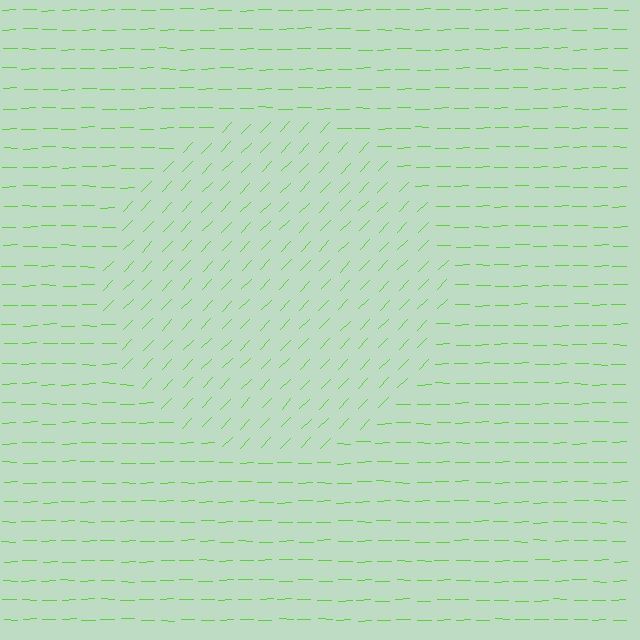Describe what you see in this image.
The image is filled with small lime line segments. A circle region in the image has lines oriented differently from the surrounding lines, creating a visible texture boundary.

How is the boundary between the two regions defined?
The boundary is defined purely by a change in line orientation (approximately 45 degrees difference). All lines are the same color and thickness.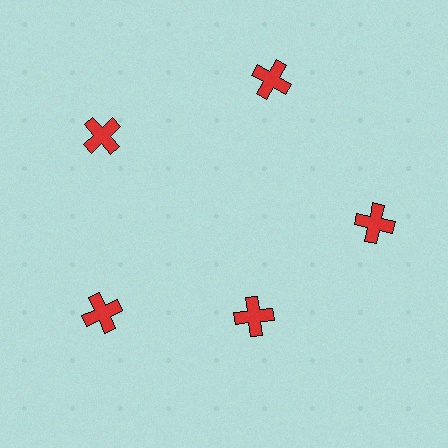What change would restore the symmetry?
The symmetry would be restored by moving it outward, back onto the ring so that all 5 crosses sit at equal angles and equal distance from the center.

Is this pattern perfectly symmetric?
No. The 5 red crosses are arranged in a ring, but one element near the 5 o'clock position is pulled inward toward the center, breaking the 5-fold rotational symmetry.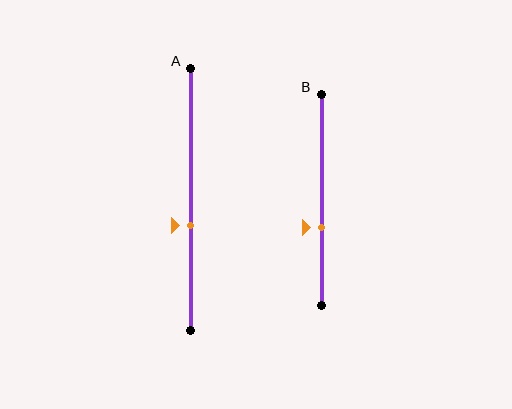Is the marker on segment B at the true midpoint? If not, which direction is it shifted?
No, the marker on segment B is shifted downward by about 13% of the segment length.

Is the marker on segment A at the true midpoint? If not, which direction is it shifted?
No, the marker on segment A is shifted downward by about 10% of the segment length.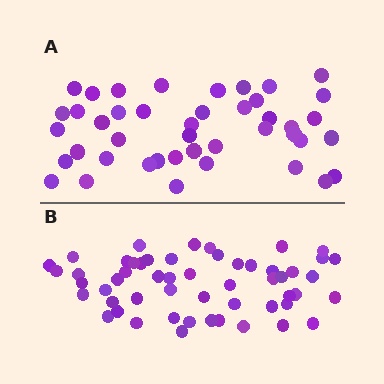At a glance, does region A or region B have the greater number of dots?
Region B (the bottom region) has more dots.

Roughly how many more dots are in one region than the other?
Region B has roughly 12 or so more dots than region A.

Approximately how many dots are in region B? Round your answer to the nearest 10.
About 50 dots. (The exact count is 54, which rounds to 50.)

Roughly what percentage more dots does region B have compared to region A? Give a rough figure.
About 25% more.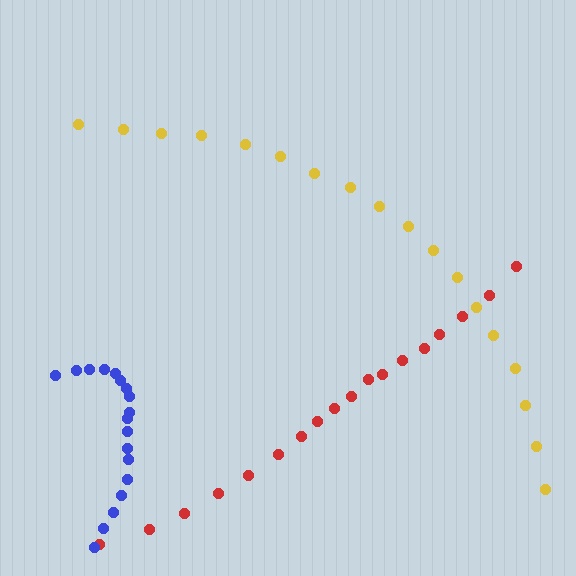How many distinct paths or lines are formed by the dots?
There are 3 distinct paths.